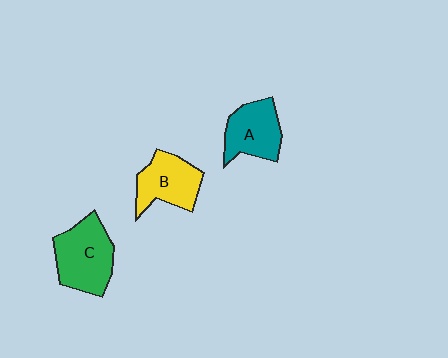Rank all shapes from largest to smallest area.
From largest to smallest: C (green), B (yellow), A (teal).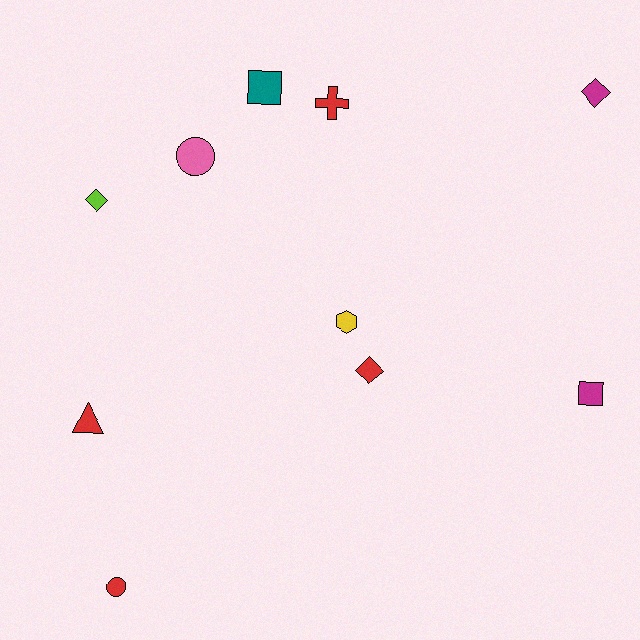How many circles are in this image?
There are 2 circles.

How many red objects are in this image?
There are 4 red objects.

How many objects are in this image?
There are 10 objects.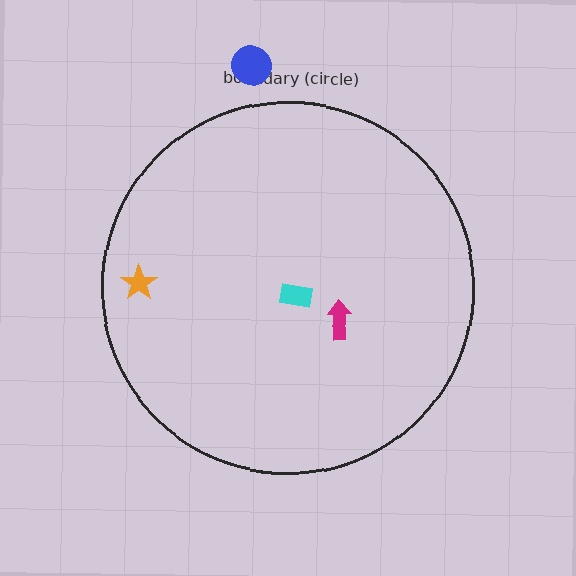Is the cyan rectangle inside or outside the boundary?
Inside.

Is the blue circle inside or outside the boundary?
Outside.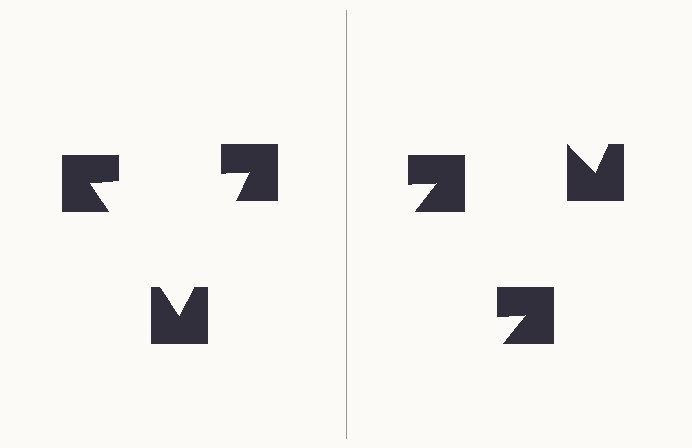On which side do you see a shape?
An illusory triangle appears on the left side. On the right side the wedge cuts are rotated, so no coherent shape forms.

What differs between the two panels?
The notched squares are positioned identically on both sides; only the wedge orientations differ. On the left they align to a triangle; on the right they are misaligned.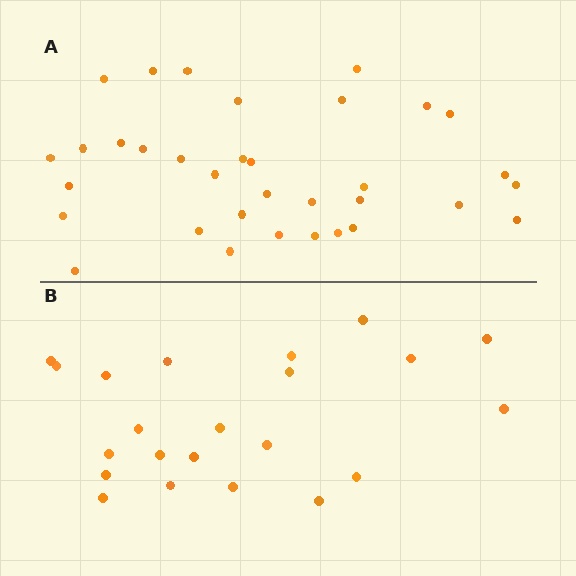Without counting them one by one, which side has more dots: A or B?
Region A (the top region) has more dots.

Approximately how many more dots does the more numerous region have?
Region A has roughly 12 or so more dots than region B.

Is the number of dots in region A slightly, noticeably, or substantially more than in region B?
Region A has substantially more. The ratio is roughly 1.5 to 1.